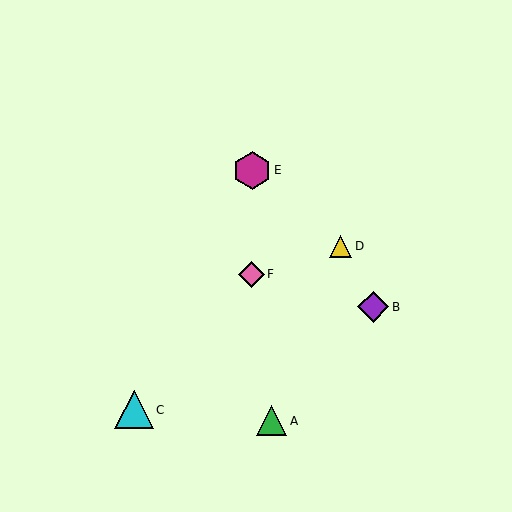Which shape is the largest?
The cyan triangle (labeled C) is the largest.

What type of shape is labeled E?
Shape E is a magenta hexagon.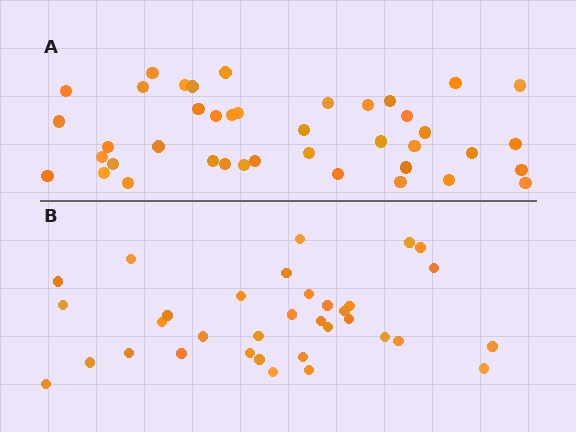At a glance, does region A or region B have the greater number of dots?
Region A (the top region) has more dots.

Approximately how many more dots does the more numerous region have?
Region A has roughly 8 or so more dots than region B.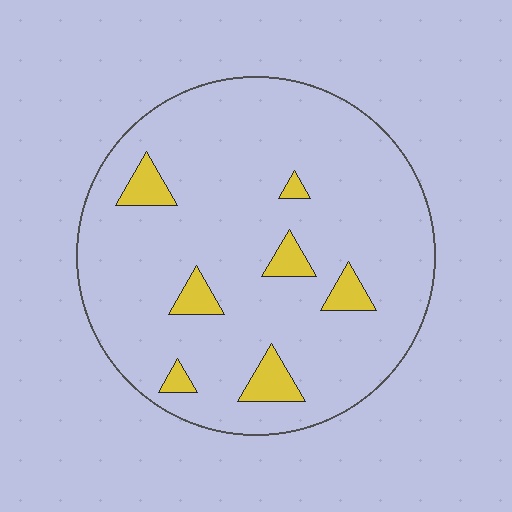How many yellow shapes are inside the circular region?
7.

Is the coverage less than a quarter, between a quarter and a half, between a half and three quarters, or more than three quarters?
Less than a quarter.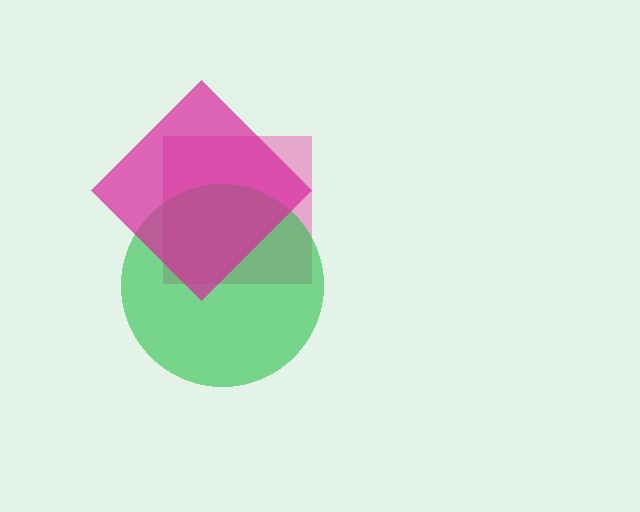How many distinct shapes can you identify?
There are 3 distinct shapes: a pink square, a green circle, a magenta diamond.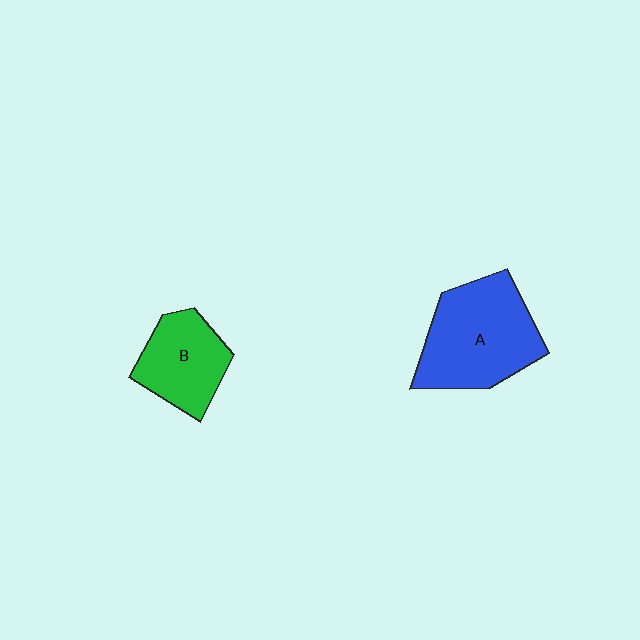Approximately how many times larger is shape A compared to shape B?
Approximately 1.6 times.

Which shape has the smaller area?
Shape B (green).